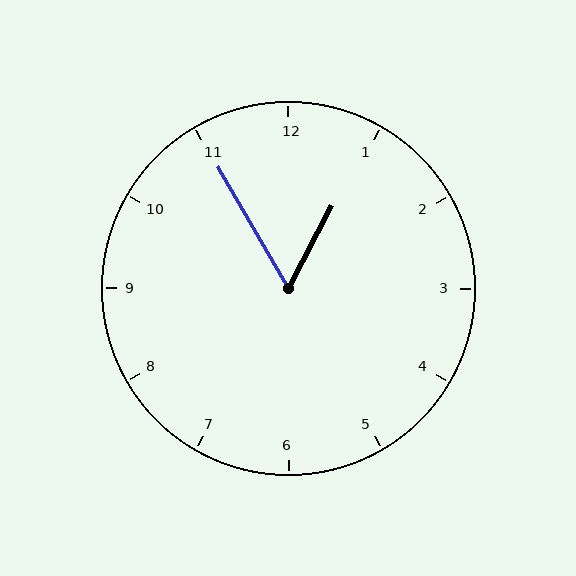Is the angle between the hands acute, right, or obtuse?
It is acute.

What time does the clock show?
12:55.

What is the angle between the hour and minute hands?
Approximately 58 degrees.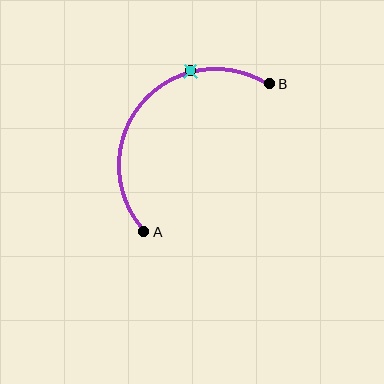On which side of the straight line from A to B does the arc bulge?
The arc bulges above and to the left of the straight line connecting A and B.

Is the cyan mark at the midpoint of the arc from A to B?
No. The cyan mark lies on the arc but is closer to endpoint B. The arc midpoint would be at the point on the curve equidistant along the arc from both A and B.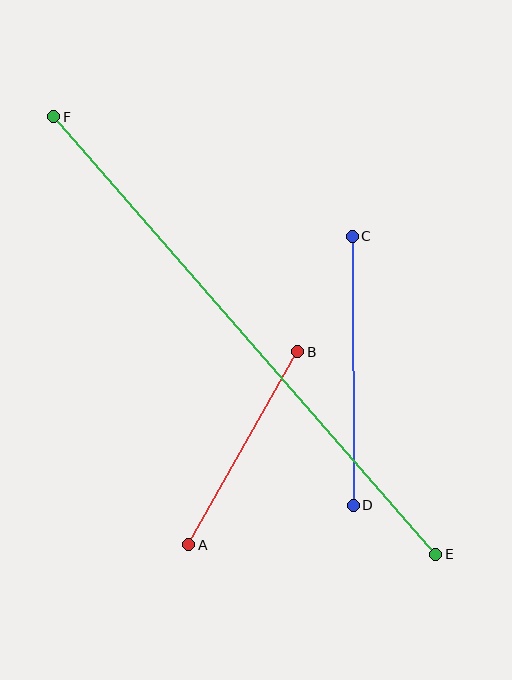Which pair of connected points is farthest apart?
Points E and F are farthest apart.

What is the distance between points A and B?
The distance is approximately 222 pixels.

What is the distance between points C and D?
The distance is approximately 269 pixels.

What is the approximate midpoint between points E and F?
The midpoint is at approximately (245, 336) pixels.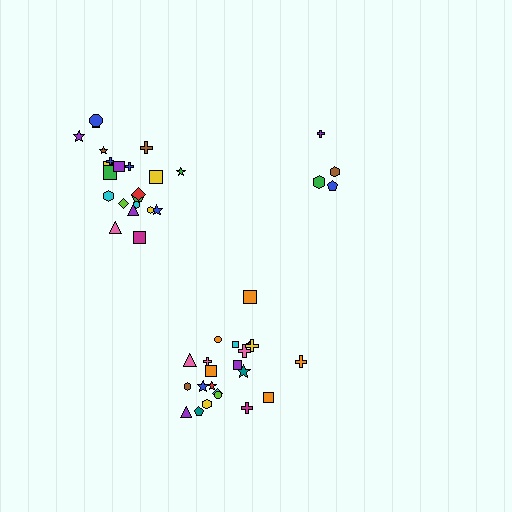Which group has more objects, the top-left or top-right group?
The top-left group.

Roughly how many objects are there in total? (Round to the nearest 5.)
Roughly 50 objects in total.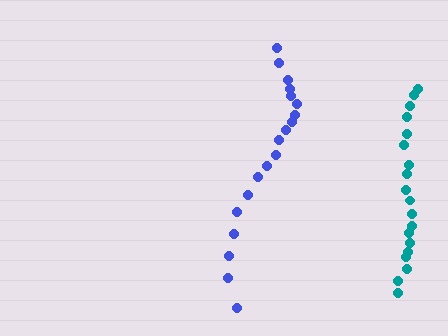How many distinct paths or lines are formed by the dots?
There are 2 distinct paths.